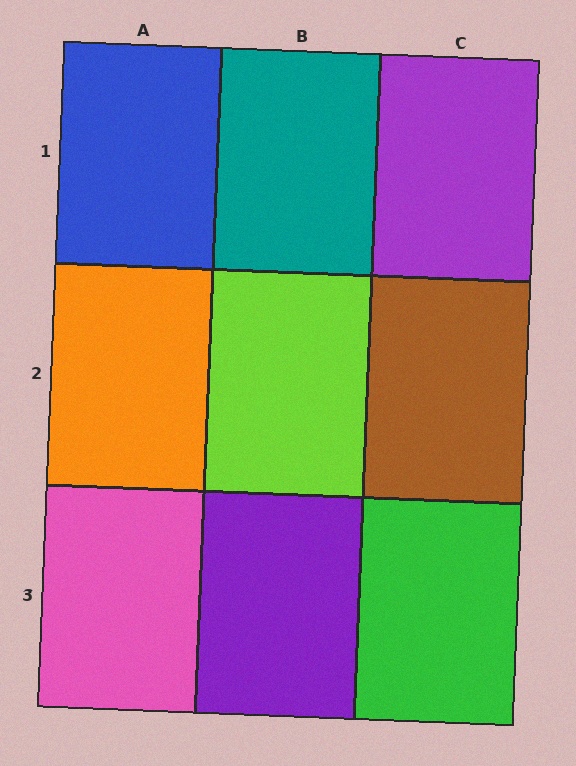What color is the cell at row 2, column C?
Brown.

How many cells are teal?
1 cell is teal.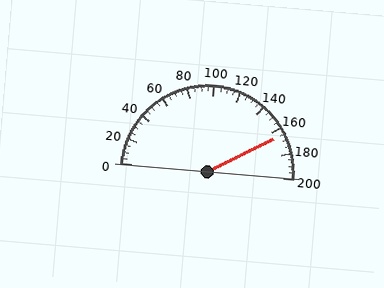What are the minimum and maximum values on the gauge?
The gauge ranges from 0 to 200.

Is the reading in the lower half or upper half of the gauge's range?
The reading is in the upper half of the range (0 to 200).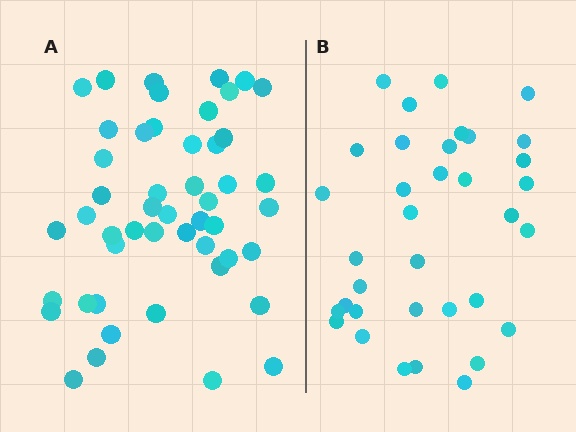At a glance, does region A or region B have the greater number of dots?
Region A (the left region) has more dots.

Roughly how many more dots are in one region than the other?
Region A has approximately 15 more dots than region B.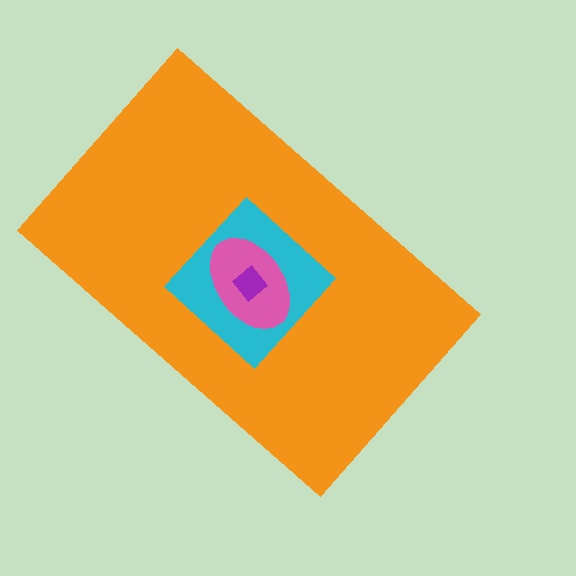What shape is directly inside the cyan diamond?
The pink ellipse.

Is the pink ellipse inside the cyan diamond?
Yes.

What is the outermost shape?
The orange rectangle.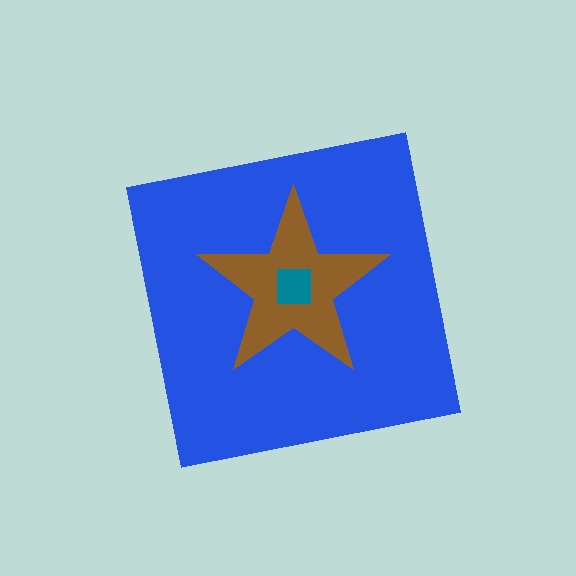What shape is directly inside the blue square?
The brown star.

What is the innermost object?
The teal square.